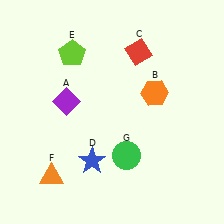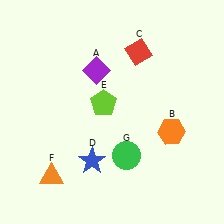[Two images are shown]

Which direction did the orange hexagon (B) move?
The orange hexagon (B) moved down.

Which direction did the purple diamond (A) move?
The purple diamond (A) moved up.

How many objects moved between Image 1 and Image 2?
3 objects moved between the two images.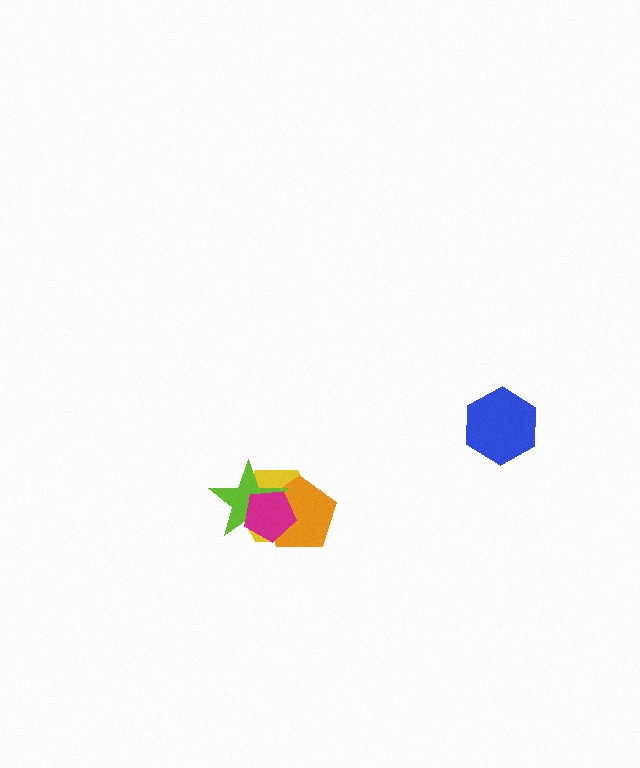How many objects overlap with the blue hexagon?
0 objects overlap with the blue hexagon.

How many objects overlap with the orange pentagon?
3 objects overlap with the orange pentagon.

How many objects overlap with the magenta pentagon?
3 objects overlap with the magenta pentagon.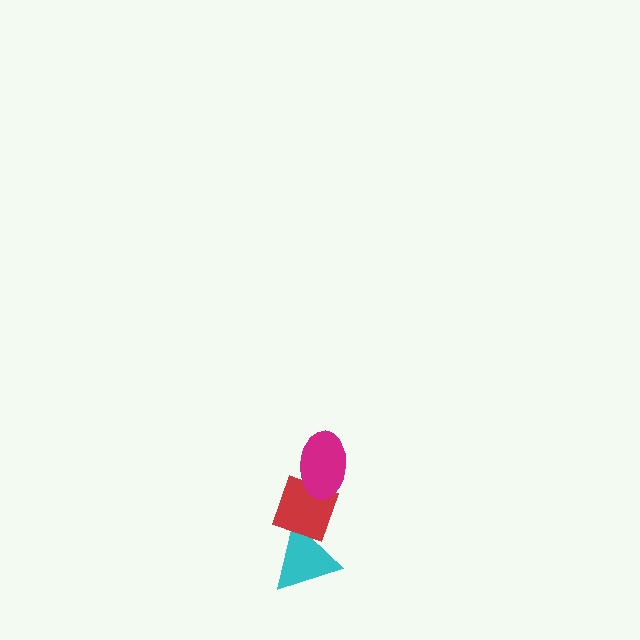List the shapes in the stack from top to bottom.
From top to bottom: the magenta ellipse, the red diamond, the cyan triangle.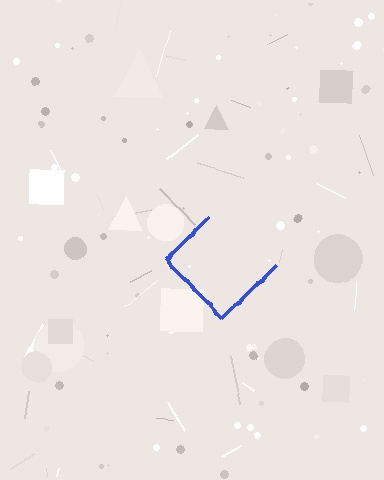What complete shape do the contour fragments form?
The contour fragments form a diamond.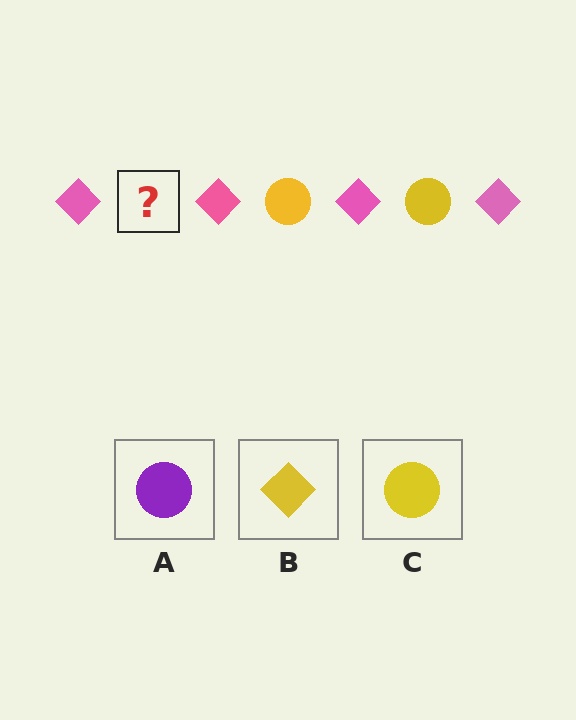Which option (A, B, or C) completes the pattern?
C.